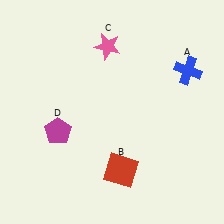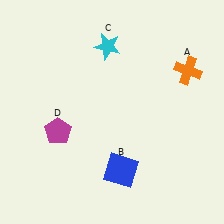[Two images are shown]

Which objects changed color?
A changed from blue to orange. B changed from red to blue. C changed from pink to cyan.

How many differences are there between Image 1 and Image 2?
There are 3 differences between the two images.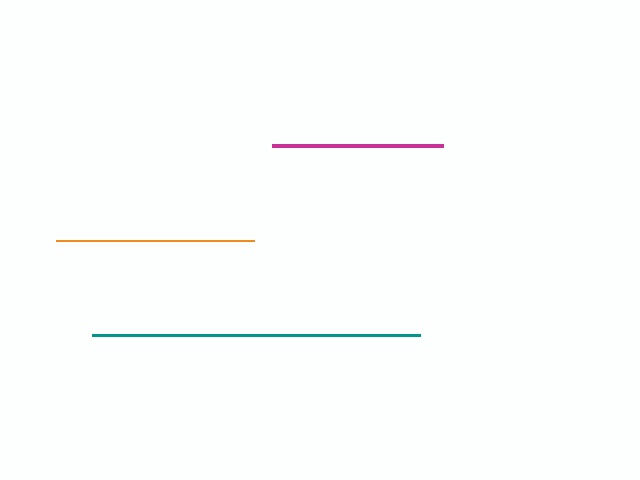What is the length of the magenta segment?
The magenta segment is approximately 171 pixels long.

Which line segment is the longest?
The teal line is the longest at approximately 328 pixels.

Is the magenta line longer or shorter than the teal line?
The teal line is longer than the magenta line.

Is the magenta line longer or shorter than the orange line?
The orange line is longer than the magenta line.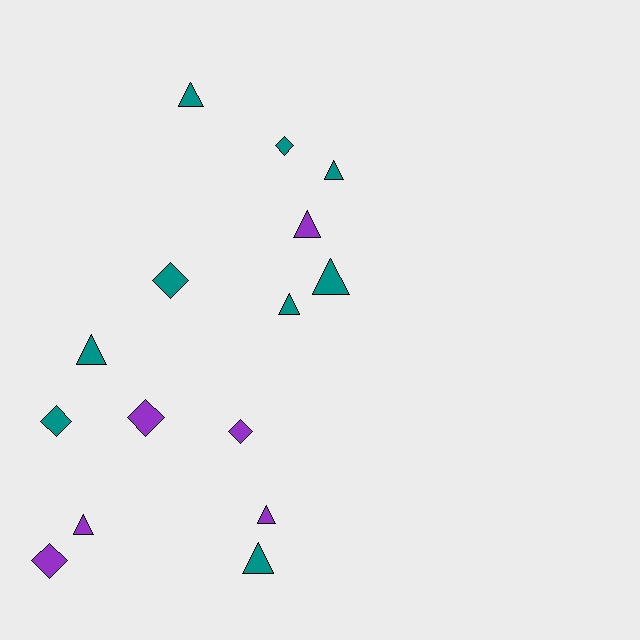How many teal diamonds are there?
There are 3 teal diamonds.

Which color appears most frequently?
Teal, with 9 objects.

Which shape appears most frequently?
Triangle, with 9 objects.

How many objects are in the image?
There are 15 objects.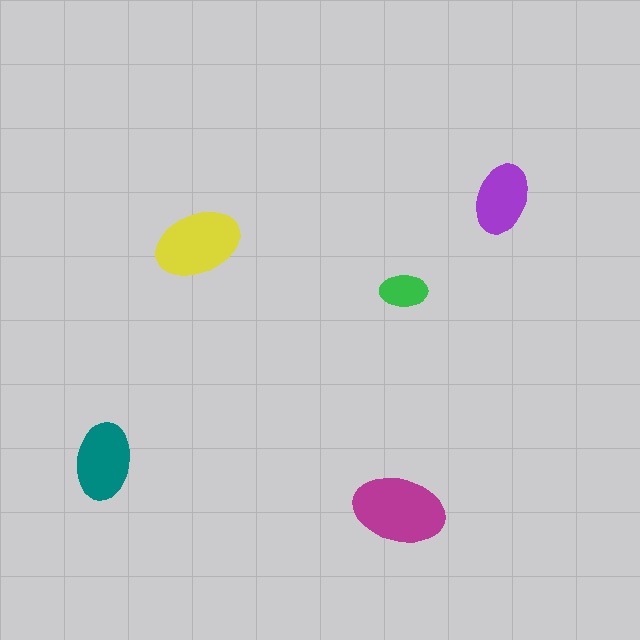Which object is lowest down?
The magenta ellipse is bottommost.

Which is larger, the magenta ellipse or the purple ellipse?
The magenta one.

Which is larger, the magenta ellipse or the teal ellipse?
The magenta one.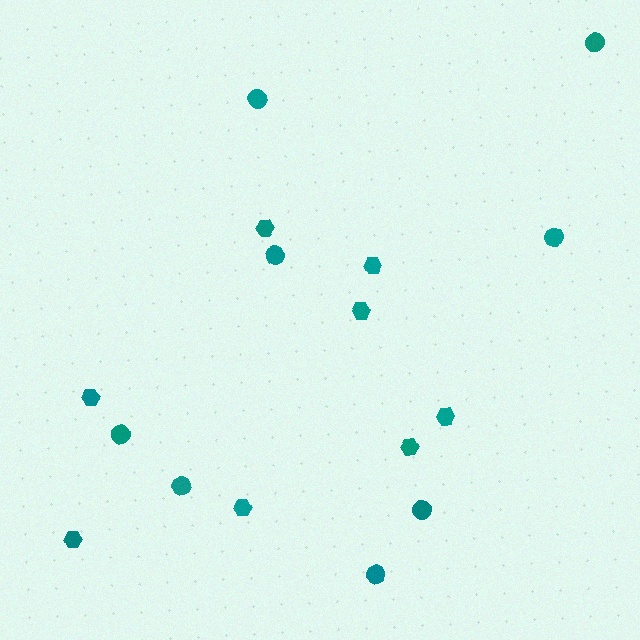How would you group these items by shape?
There are 2 groups: one group of circles (8) and one group of hexagons (8).